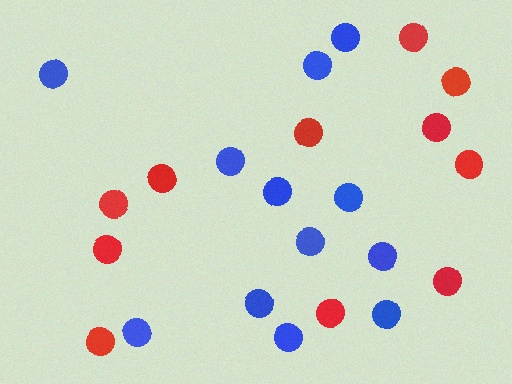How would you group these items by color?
There are 2 groups: one group of red circles (11) and one group of blue circles (12).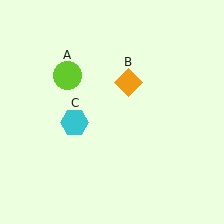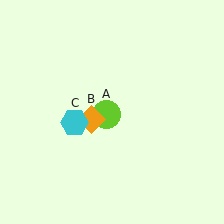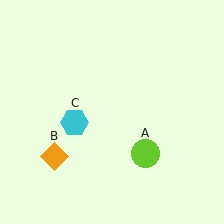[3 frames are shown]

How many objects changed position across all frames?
2 objects changed position: lime circle (object A), orange diamond (object B).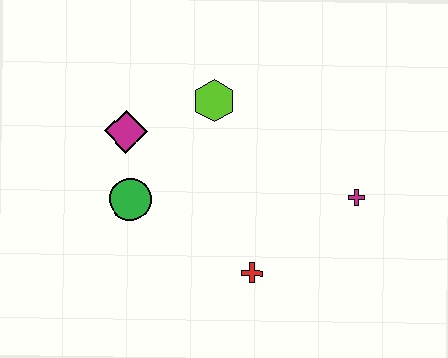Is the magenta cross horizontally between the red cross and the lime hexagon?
No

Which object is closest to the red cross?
The magenta cross is closest to the red cross.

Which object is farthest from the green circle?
The magenta cross is farthest from the green circle.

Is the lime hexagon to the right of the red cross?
No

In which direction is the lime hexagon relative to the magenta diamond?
The lime hexagon is to the right of the magenta diamond.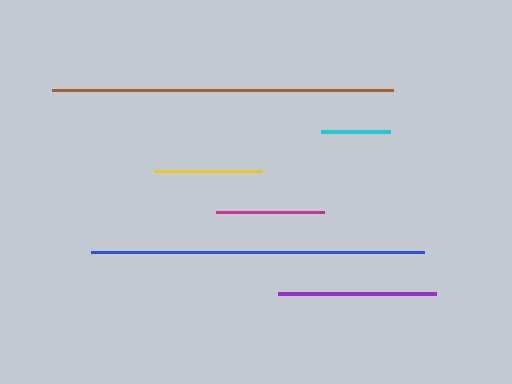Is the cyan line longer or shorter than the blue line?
The blue line is longer than the cyan line.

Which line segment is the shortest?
The cyan line is the shortest at approximately 69 pixels.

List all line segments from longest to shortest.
From longest to shortest: brown, blue, purple, magenta, yellow, cyan.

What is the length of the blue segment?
The blue segment is approximately 333 pixels long.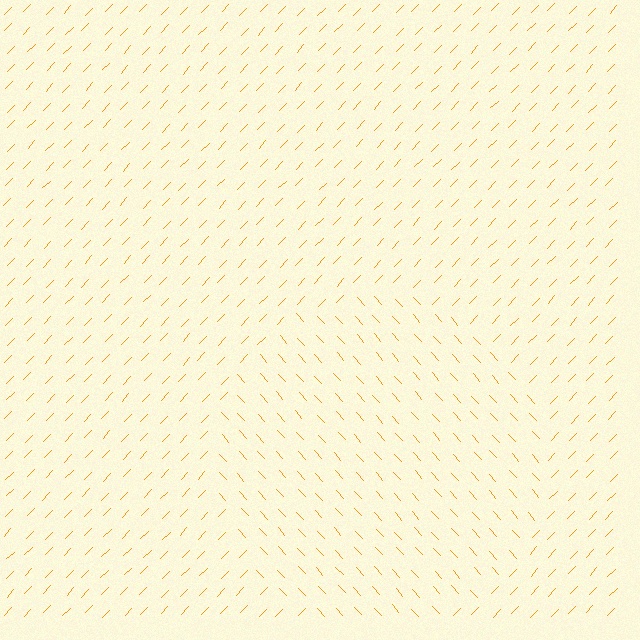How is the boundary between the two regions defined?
The boundary is defined purely by a change in line orientation (approximately 86 degrees difference). All lines are the same color and thickness.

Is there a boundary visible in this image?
Yes, there is a texture boundary formed by a change in line orientation.